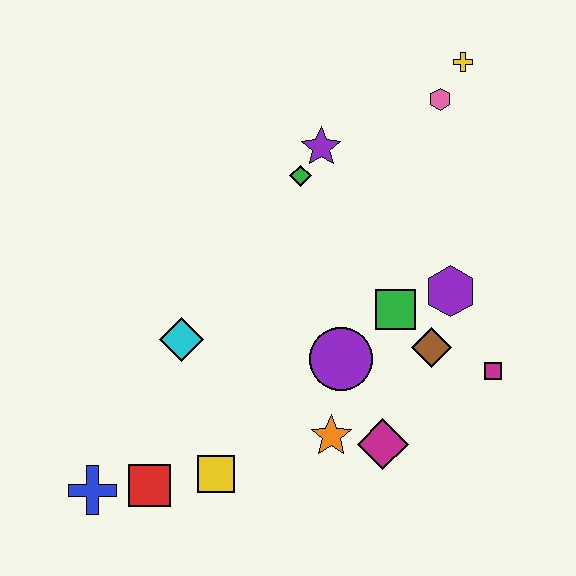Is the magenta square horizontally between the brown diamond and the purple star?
No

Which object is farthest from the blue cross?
The yellow cross is farthest from the blue cross.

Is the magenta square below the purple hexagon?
Yes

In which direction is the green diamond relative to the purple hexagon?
The green diamond is to the left of the purple hexagon.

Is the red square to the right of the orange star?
No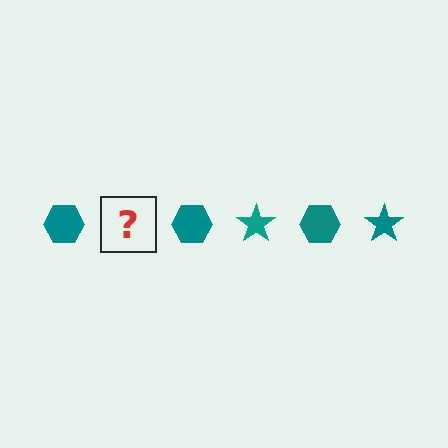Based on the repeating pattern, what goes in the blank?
The blank should be a teal star.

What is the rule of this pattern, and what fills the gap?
The rule is that the pattern cycles through hexagon, star shapes in teal. The gap should be filled with a teal star.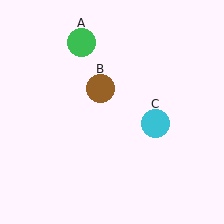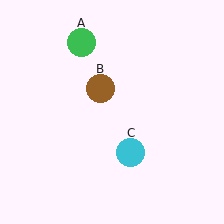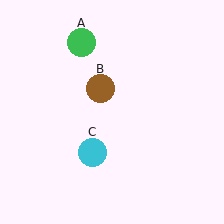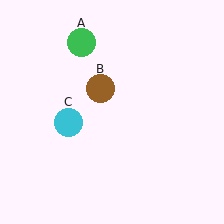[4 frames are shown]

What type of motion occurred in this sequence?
The cyan circle (object C) rotated clockwise around the center of the scene.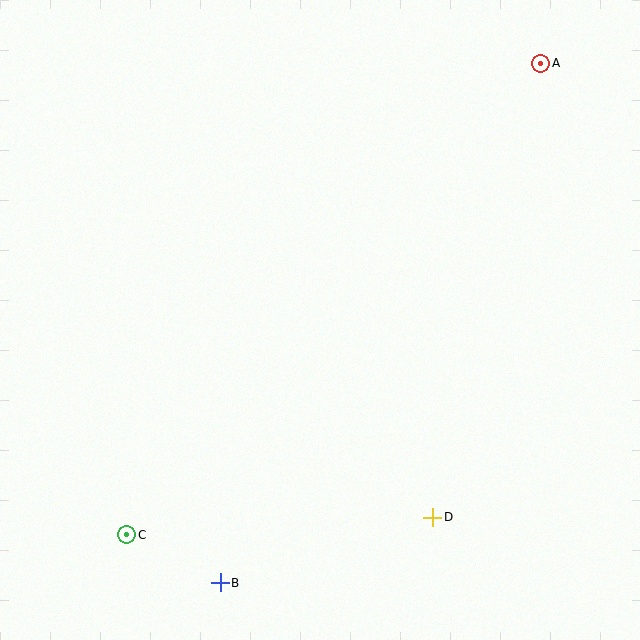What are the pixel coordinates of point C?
Point C is at (127, 535).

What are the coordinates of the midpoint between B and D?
The midpoint between B and D is at (326, 550).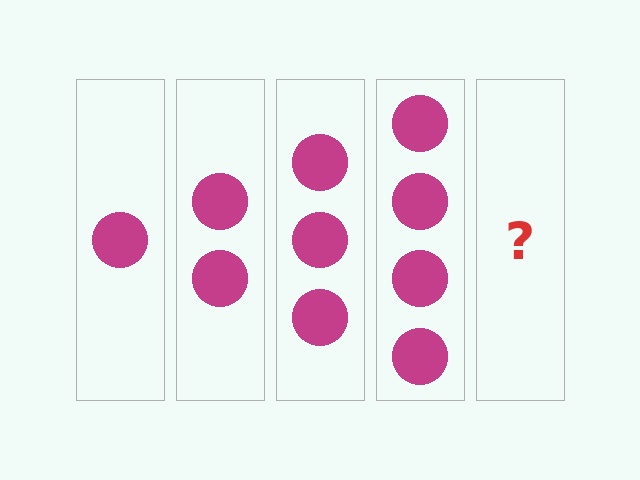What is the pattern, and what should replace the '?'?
The pattern is that each step adds one more circle. The '?' should be 5 circles.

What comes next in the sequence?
The next element should be 5 circles.